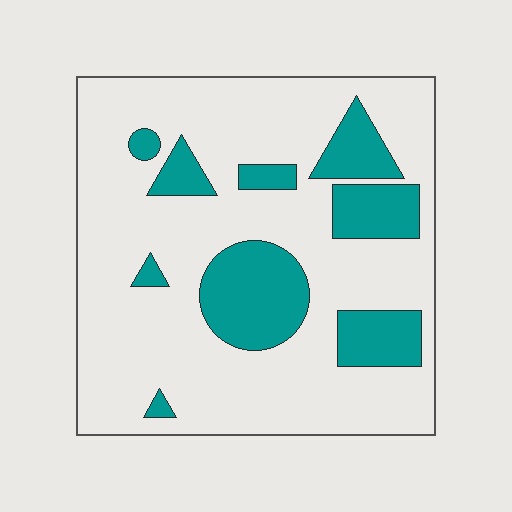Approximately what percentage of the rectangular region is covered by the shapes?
Approximately 25%.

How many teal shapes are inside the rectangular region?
9.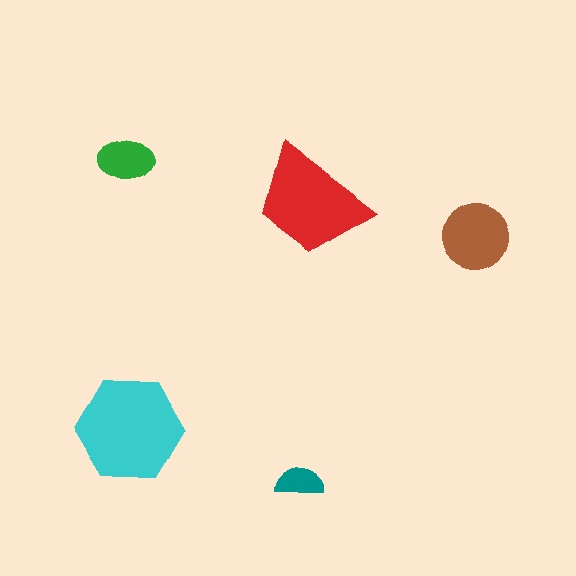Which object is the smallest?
The teal semicircle.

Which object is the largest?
The cyan hexagon.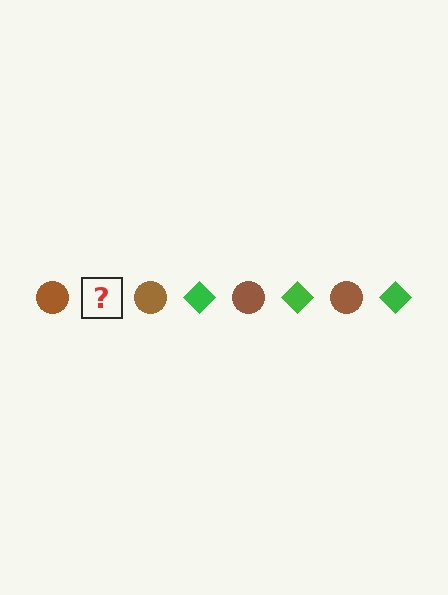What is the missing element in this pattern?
The missing element is a green diamond.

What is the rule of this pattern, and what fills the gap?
The rule is that the pattern alternates between brown circle and green diamond. The gap should be filled with a green diamond.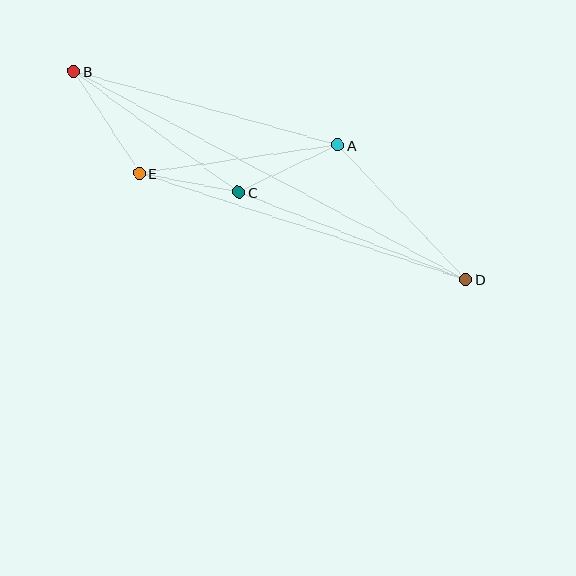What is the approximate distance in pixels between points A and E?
The distance between A and E is approximately 201 pixels.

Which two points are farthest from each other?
Points B and D are farthest from each other.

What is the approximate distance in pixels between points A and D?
The distance between A and D is approximately 186 pixels.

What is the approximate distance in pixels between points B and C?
The distance between B and C is approximately 204 pixels.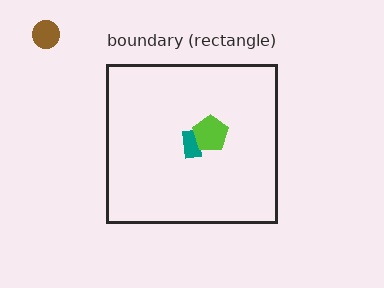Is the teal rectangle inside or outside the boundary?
Inside.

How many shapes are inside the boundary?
2 inside, 1 outside.